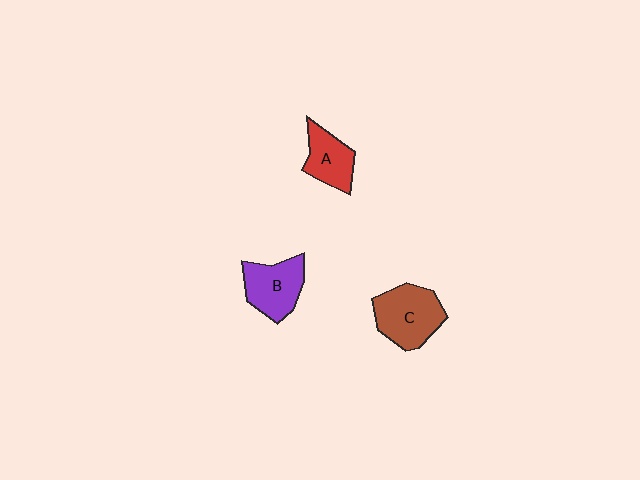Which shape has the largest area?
Shape C (brown).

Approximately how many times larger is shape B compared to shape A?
Approximately 1.2 times.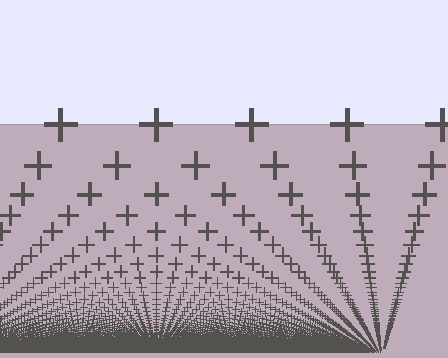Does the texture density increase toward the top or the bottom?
Density increases toward the bottom.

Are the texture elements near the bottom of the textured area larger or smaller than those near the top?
Smaller. The gradient is inverted — elements near the bottom are smaller and denser.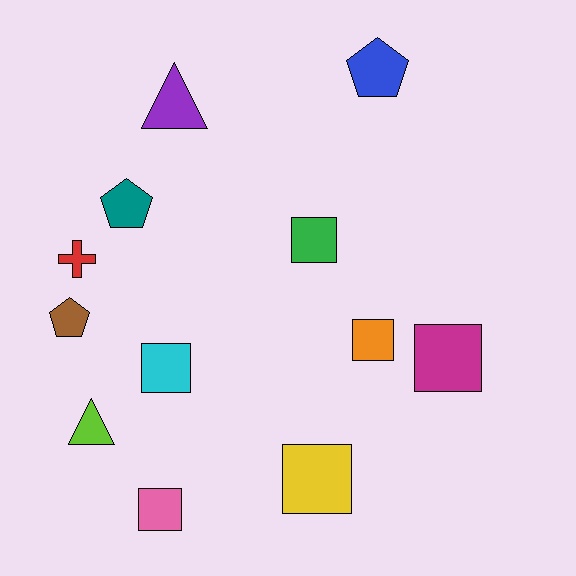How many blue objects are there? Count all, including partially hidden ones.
There is 1 blue object.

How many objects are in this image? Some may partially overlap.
There are 12 objects.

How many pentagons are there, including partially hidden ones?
There are 3 pentagons.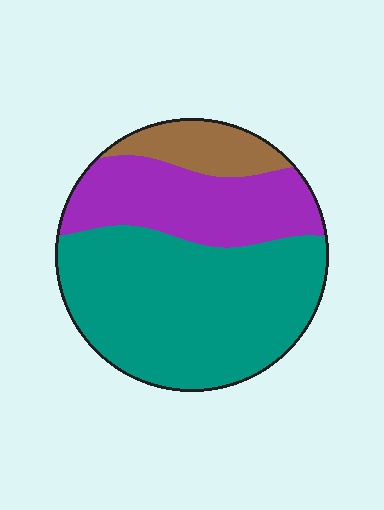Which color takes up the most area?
Teal, at roughly 60%.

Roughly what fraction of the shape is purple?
Purple takes up between a quarter and a half of the shape.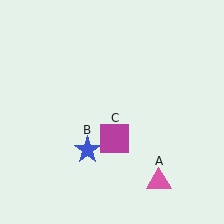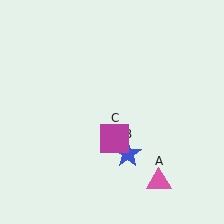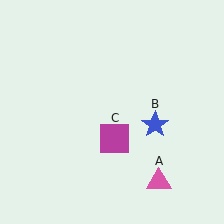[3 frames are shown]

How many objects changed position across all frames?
1 object changed position: blue star (object B).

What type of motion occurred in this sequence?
The blue star (object B) rotated counterclockwise around the center of the scene.